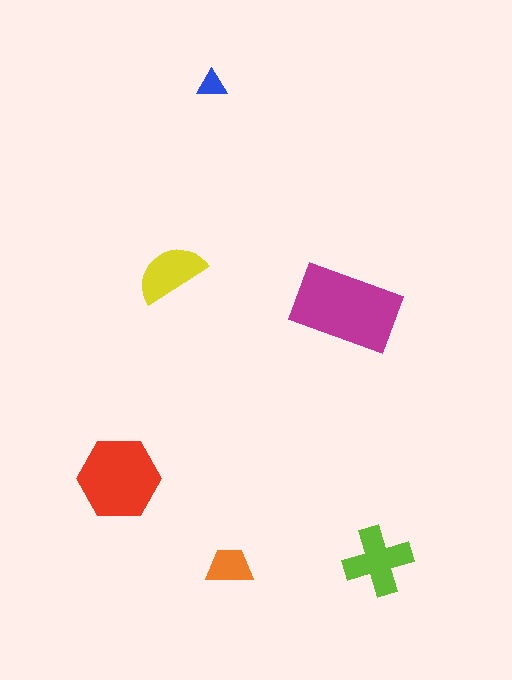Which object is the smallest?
The blue triangle.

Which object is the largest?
The magenta rectangle.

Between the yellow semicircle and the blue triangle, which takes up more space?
The yellow semicircle.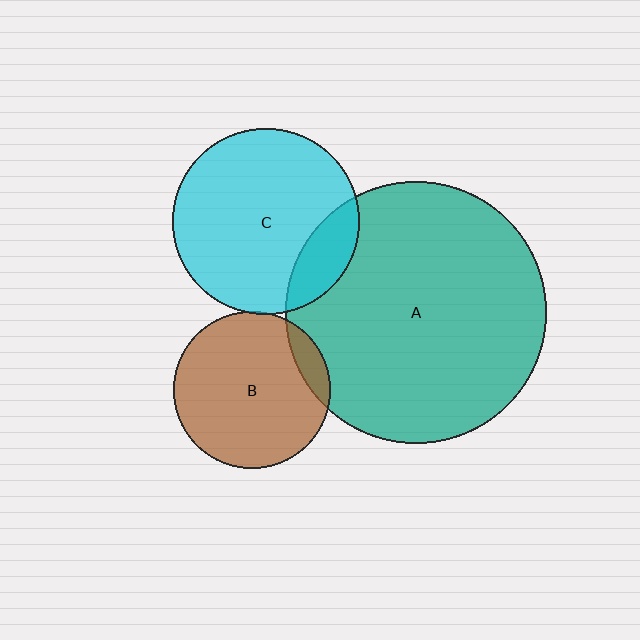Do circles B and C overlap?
Yes.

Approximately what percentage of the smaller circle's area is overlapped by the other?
Approximately 5%.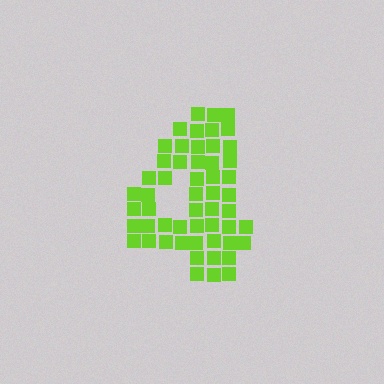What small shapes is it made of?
It is made of small squares.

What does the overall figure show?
The overall figure shows the digit 4.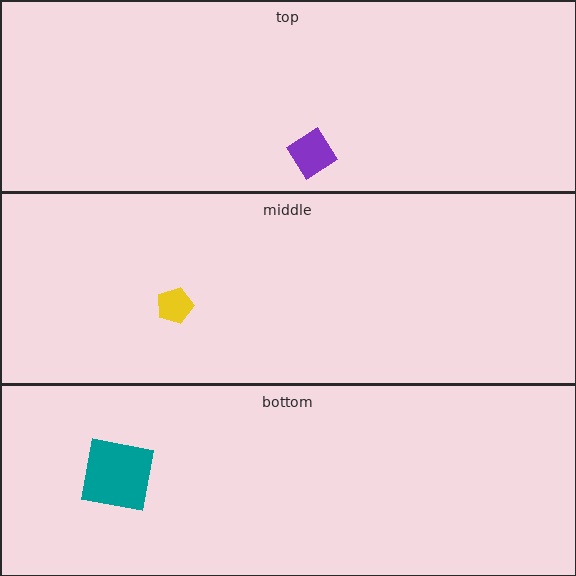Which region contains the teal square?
The bottom region.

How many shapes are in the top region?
1.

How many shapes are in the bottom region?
1.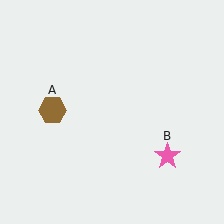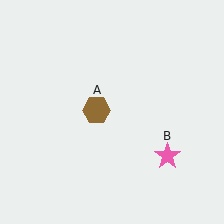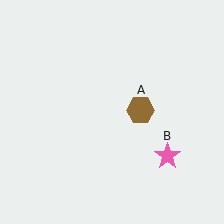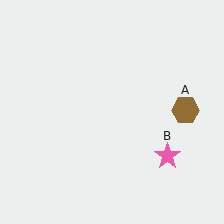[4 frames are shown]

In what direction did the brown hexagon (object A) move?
The brown hexagon (object A) moved right.